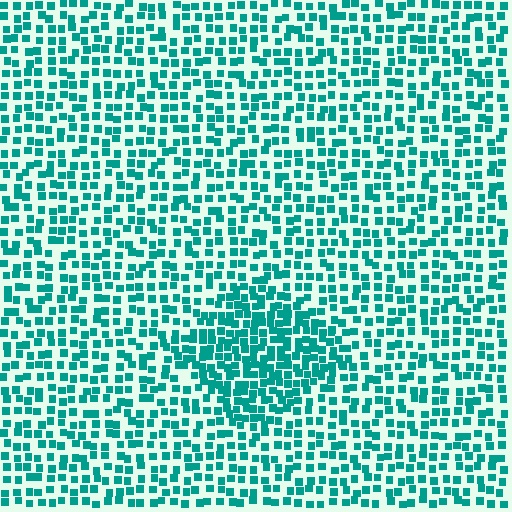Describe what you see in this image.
The image contains small teal elements arranged at two different densities. A diamond-shaped region is visible where the elements are more densely packed than the surrounding area.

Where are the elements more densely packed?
The elements are more densely packed inside the diamond boundary.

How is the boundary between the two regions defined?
The boundary is defined by a change in element density (approximately 1.7x ratio). All elements are the same color, size, and shape.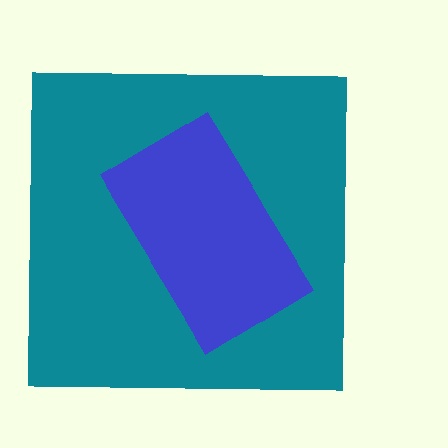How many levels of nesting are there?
2.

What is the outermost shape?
The teal square.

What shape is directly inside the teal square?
The blue rectangle.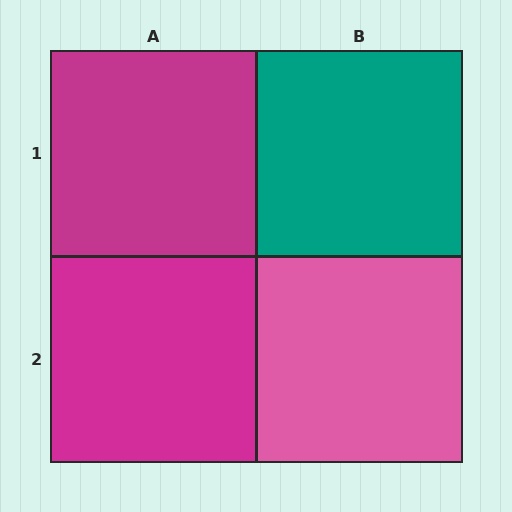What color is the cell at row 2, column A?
Magenta.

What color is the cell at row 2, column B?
Pink.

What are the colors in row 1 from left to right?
Magenta, teal.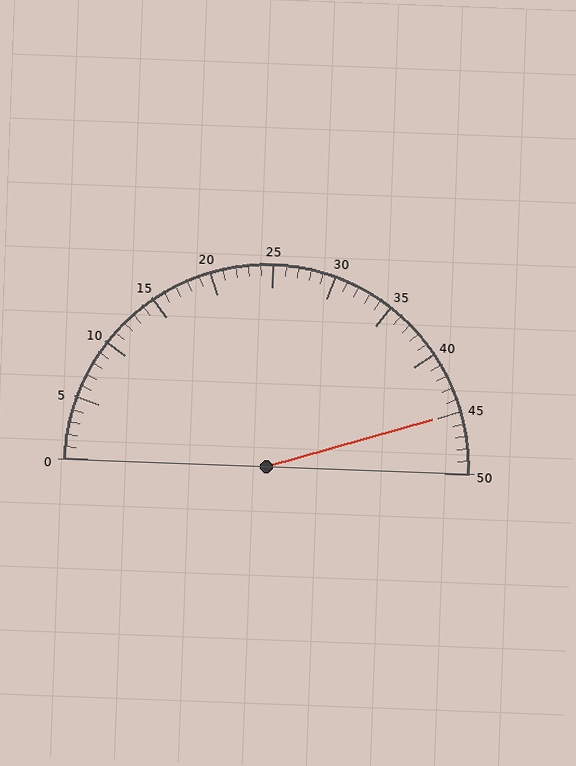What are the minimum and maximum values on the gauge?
The gauge ranges from 0 to 50.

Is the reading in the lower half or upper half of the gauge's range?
The reading is in the upper half of the range (0 to 50).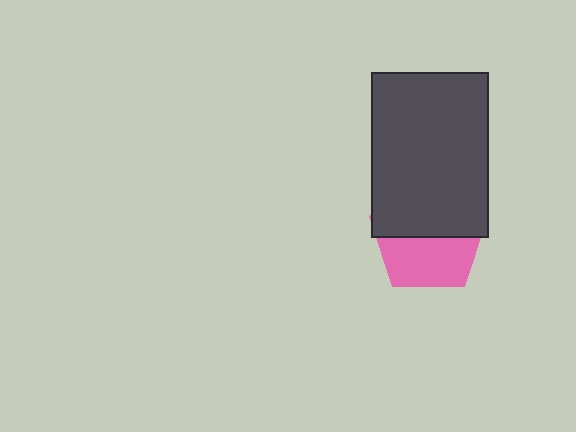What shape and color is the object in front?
The object in front is a dark gray rectangle.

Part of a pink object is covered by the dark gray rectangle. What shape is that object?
It is a pentagon.